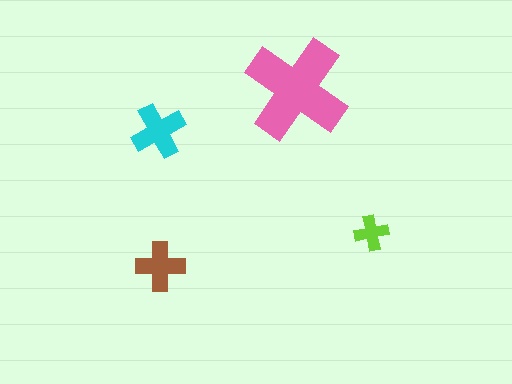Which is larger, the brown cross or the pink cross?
The pink one.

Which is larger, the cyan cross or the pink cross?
The pink one.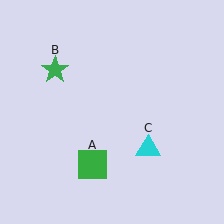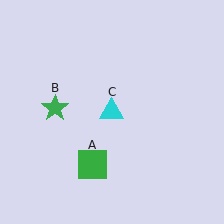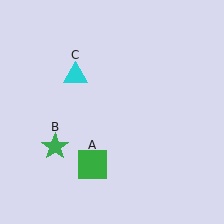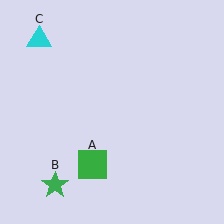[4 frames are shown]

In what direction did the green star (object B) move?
The green star (object B) moved down.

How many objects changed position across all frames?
2 objects changed position: green star (object B), cyan triangle (object C).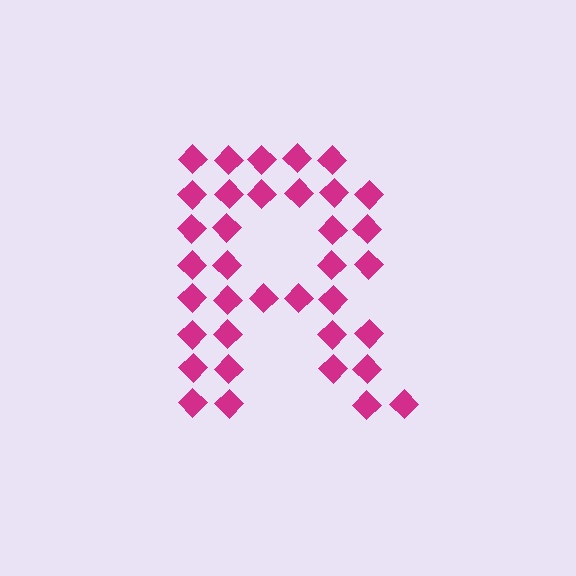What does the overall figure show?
The overall figure shows the letter R.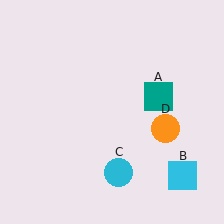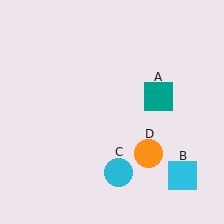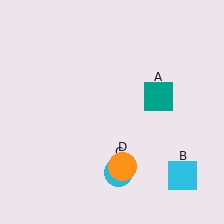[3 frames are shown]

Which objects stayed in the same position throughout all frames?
Teal square (object A) and cyan square (object B) and cyan circle (object C) remained stationary.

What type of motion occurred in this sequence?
The orange circle (object D) rotated clockwise around the center of the scene.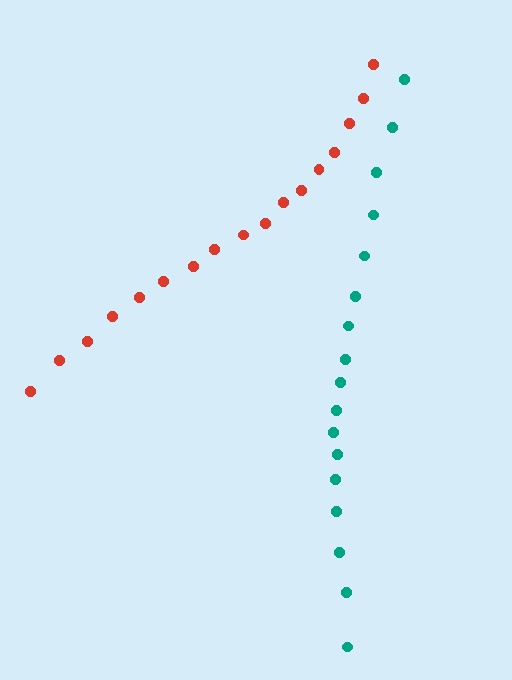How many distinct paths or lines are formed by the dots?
There are 2 distinct paths.